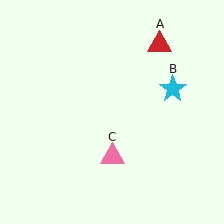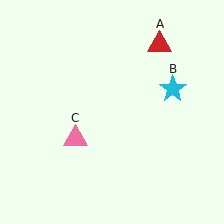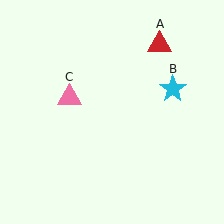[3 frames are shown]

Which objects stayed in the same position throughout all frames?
Red triangle (object A) and cyan star (object B) remained stationary.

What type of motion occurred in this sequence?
The pink triangle (object C) rotated clockwise around the center of the scene.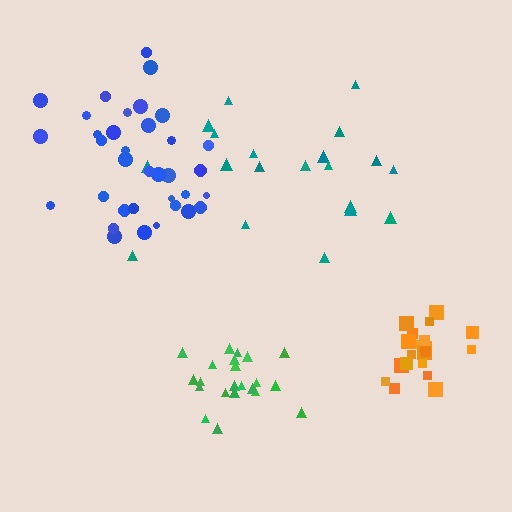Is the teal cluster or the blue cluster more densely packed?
Blue.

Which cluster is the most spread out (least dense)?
Teal.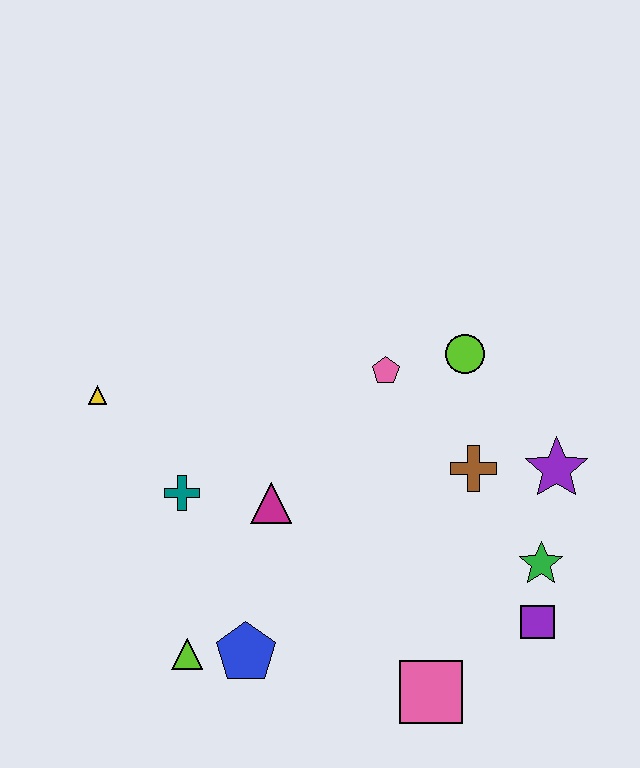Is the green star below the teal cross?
Yes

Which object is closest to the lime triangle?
The blue pentagon is closest to the lime triangle.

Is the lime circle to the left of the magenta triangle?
No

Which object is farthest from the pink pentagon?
The lime triangle is farthest from the pink pentagon.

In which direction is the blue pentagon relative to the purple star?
The blue pentagon is to the left of the purple star.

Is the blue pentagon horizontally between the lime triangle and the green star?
Yes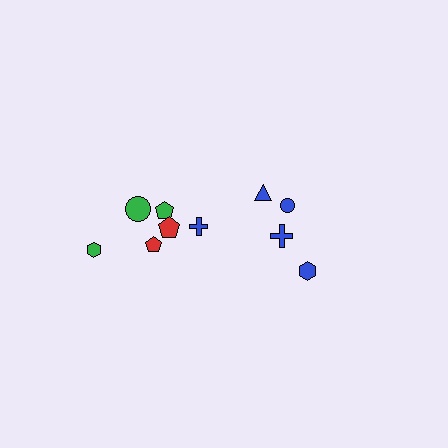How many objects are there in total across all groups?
There are 10 objects.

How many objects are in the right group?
There are 4 objects.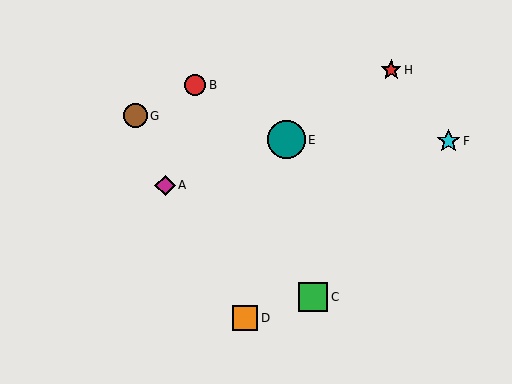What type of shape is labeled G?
Shape G is a brown circle.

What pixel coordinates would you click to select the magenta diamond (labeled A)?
Click at (165, 185) to select the magenta diamond A.